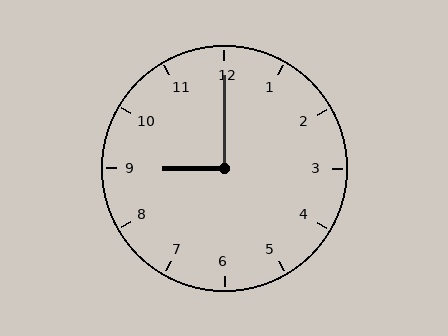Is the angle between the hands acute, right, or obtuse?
It is right.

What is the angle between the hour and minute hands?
Approximately 90 degrees.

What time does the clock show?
9:00.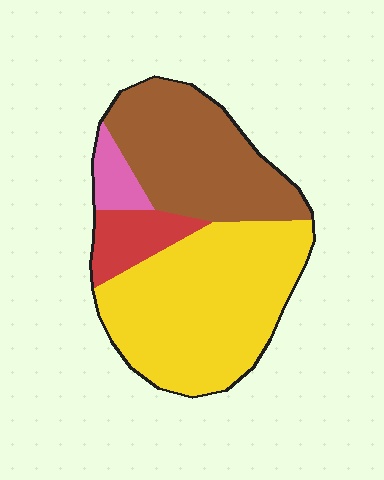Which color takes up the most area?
Yellow, at roughly 50%.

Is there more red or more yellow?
Yellow.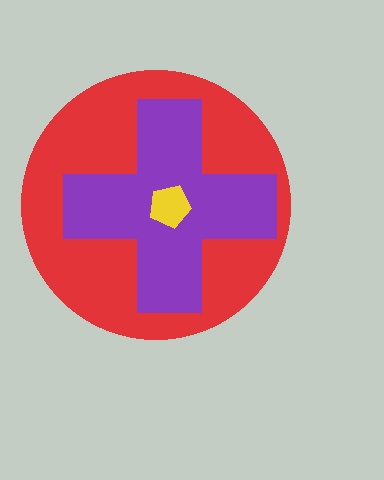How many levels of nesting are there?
3.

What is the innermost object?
The yellow pentagon.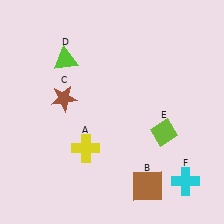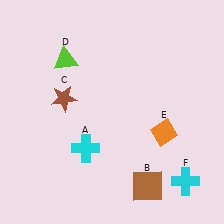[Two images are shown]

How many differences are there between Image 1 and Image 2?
There are 2 differences between the two images.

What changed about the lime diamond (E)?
In Image 1, E is lime. In Image 2, it changed to orange.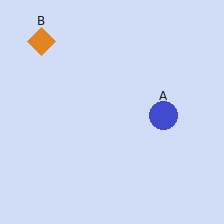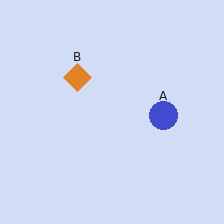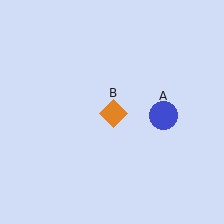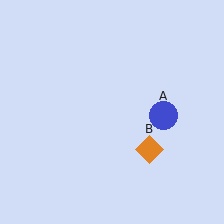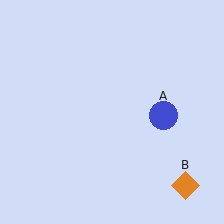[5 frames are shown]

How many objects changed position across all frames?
1 object changed position: orange diamond (object B).